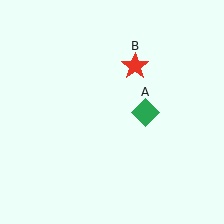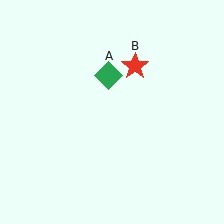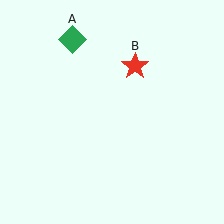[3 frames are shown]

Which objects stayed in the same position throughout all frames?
Red star (object B) remained stationary.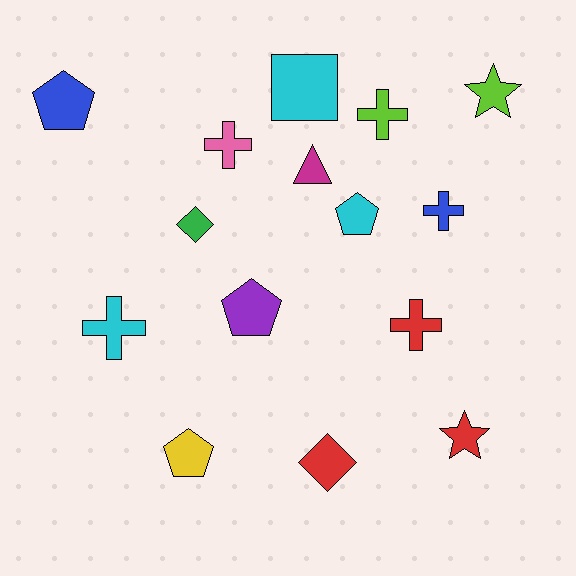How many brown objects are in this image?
There are no brown objects.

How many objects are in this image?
There are 15 objects.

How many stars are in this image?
There are 2 stars.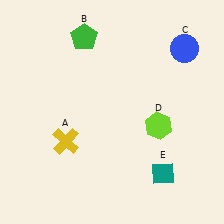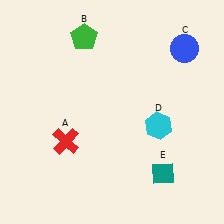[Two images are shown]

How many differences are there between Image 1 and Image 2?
There are 2 differences between the two images.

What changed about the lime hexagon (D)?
In Image 1, D is lime. In Image 2, it changed to cyan.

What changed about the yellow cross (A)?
In Image 1, A is yellow. In Image 2, it changed to red.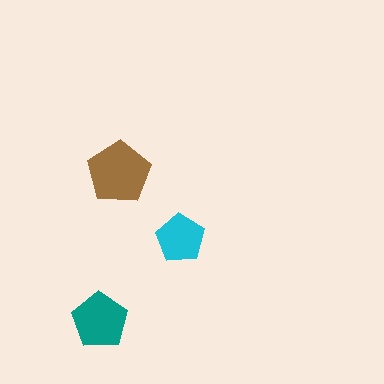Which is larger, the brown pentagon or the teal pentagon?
The brown one.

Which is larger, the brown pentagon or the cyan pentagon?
The brown one.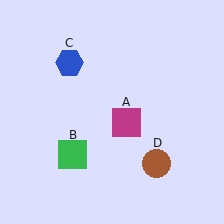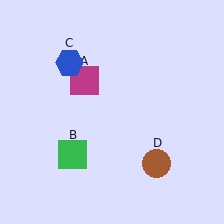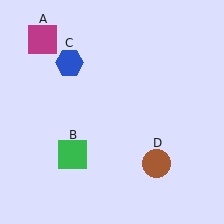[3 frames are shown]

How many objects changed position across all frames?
1 object changed position: magenta square (object A).